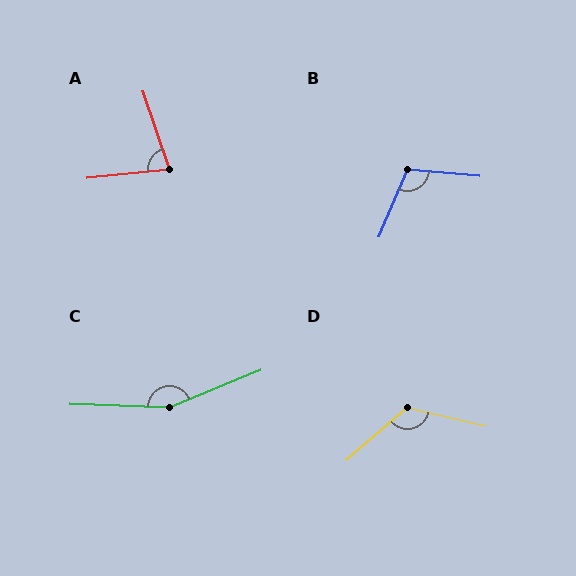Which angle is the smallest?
A, at approximately 77 degrees.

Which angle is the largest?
C, at approximately 156 degrees.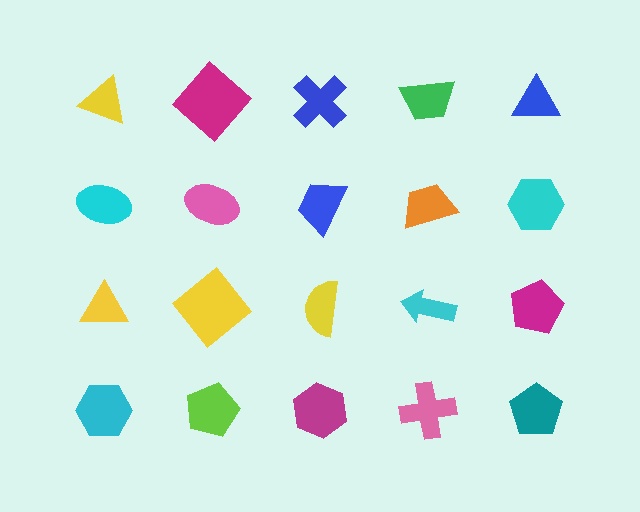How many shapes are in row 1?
5 shapes.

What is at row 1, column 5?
A blue triangle.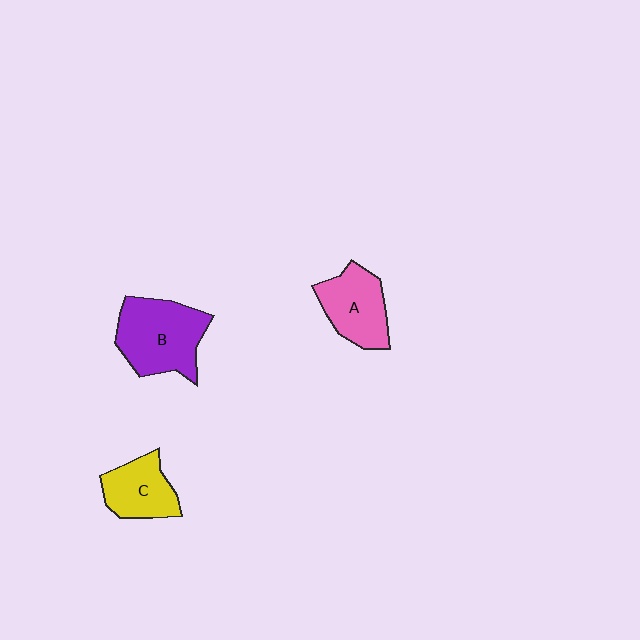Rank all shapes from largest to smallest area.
From largest to smallest: B (purple), A (pink), C (yellow).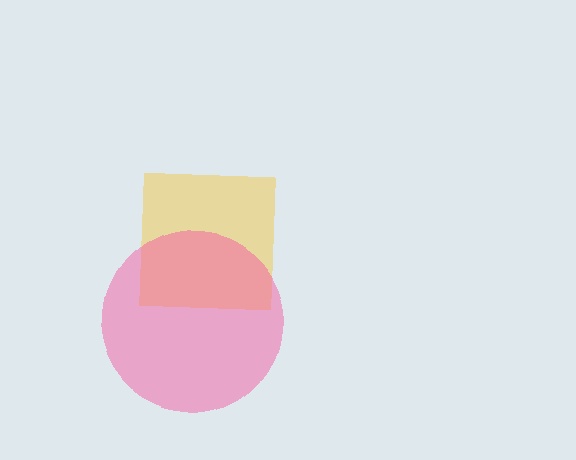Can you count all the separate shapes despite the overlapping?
Yes, there are 2 separate shapes.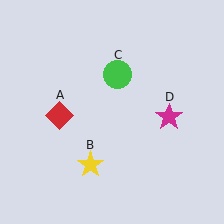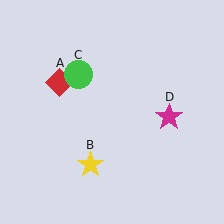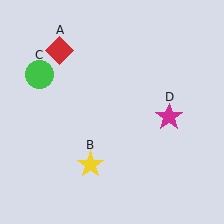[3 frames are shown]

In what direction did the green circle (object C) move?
The green circle (object C) moved left.